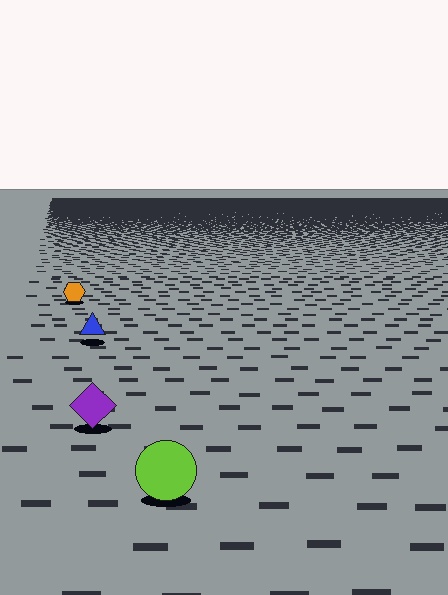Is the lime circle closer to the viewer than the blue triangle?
Yes. The lime circle is closer — you can tell from the texture gradient: the ground texture is coarser near it.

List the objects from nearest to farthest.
From nearest to farthest: the lime circle, the purple diamond, the blue triangle, the orange hexagon.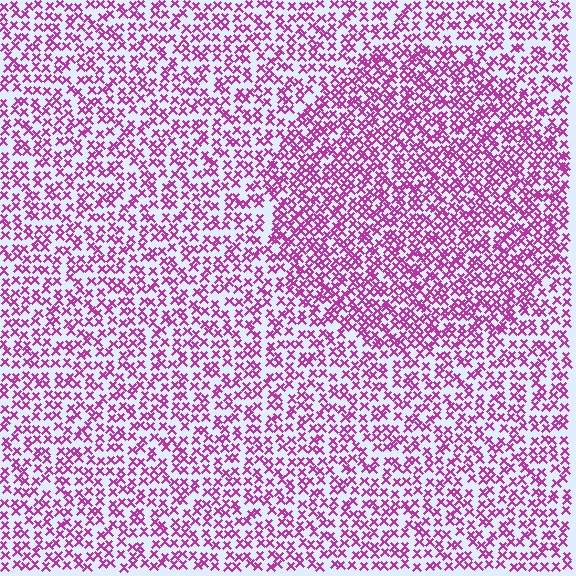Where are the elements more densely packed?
The elements are more densely packed inside the circle boundary.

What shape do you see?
I see a circle.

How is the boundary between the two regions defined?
The boundary is defined by a change in element density (approximately 1.6x ratio). All elements are the same color, size, and shape.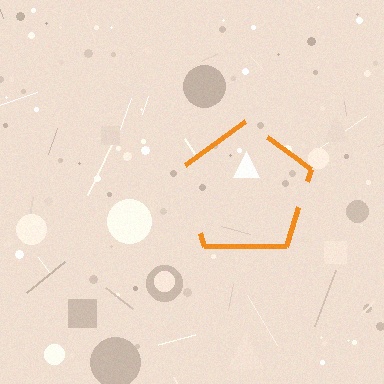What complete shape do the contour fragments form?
The contour fragments form a pentagon.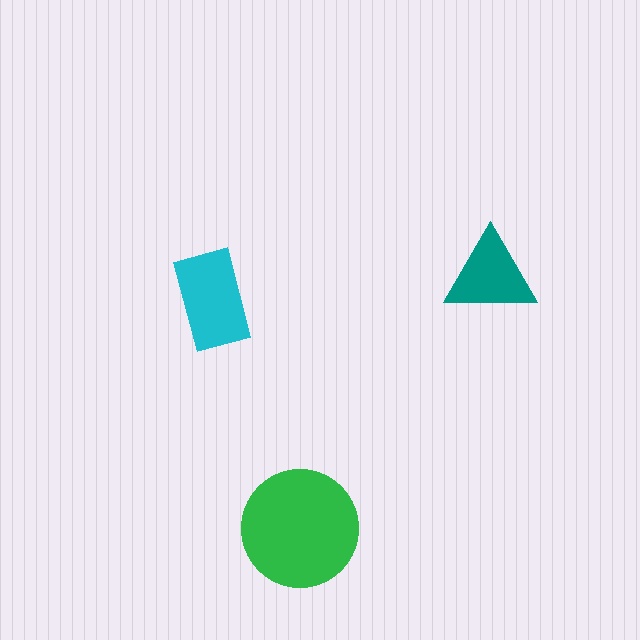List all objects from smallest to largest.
The teal triangle, the cyan rectangle, the green circle.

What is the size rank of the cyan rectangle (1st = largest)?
2nd.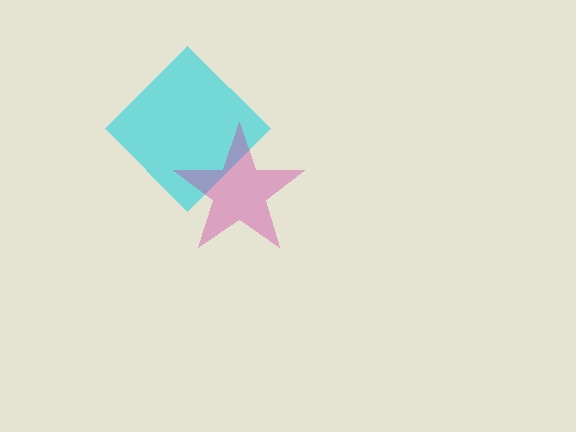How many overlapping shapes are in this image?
There are 2 overlapping shapes in the image.